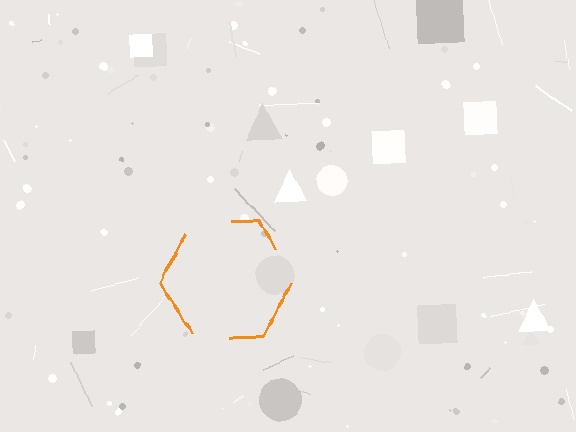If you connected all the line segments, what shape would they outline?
They would outline a hexagon.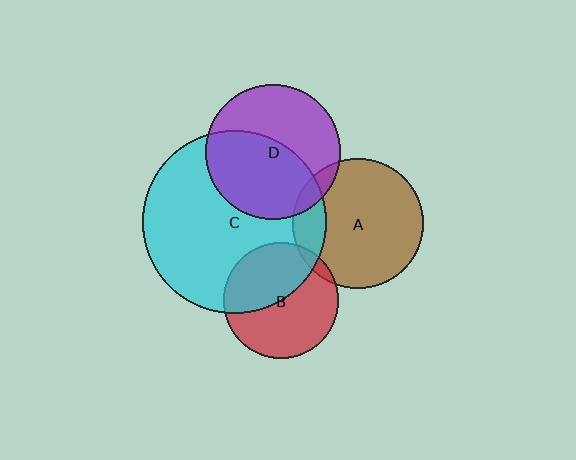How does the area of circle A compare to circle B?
Approximately 1.3 times.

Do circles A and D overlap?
Yes.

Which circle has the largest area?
Circle C (cyan).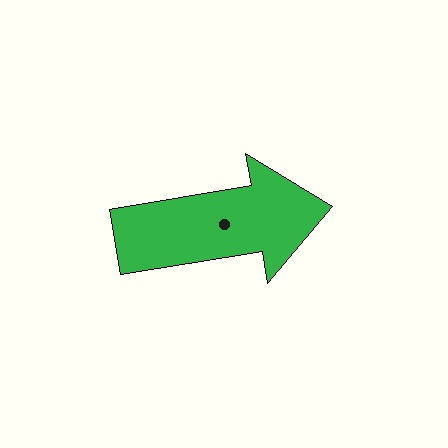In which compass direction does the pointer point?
East.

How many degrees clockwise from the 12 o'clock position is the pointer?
Approximately 81 degrees.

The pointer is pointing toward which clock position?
Roughly 3 o'clock.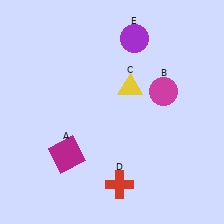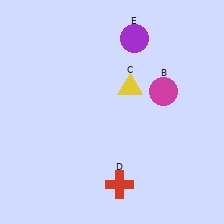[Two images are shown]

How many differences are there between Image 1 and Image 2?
There is 1 difference between the two images.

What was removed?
The magenta square (A) was removed in Image 2.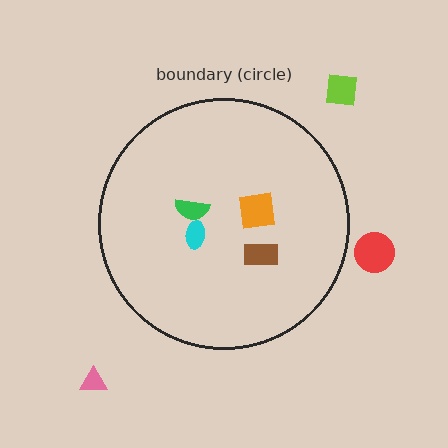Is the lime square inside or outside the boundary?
Outside.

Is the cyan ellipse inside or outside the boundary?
Inside.